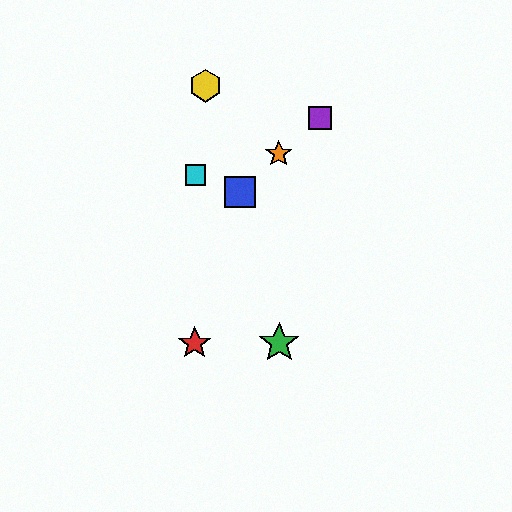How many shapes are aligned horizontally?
2 shapes (the red star, the green star) are aligned horizontally.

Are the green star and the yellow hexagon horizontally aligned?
No, the green star is at y≈343 and the yellow hexagon is at y≈86.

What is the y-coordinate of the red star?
The red star is at y≈343.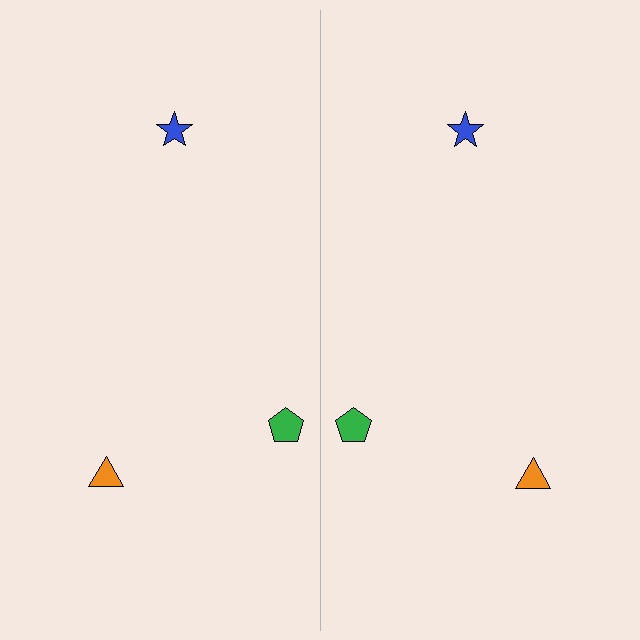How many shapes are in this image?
There are 6 shapes in this image.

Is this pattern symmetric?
Yes, this pattern has bilateral (reflection) symmetry.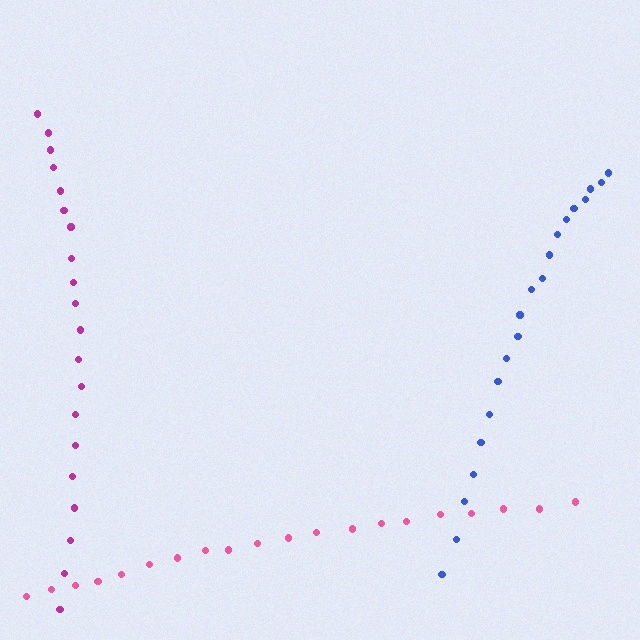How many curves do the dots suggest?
There are 3 distinct paths.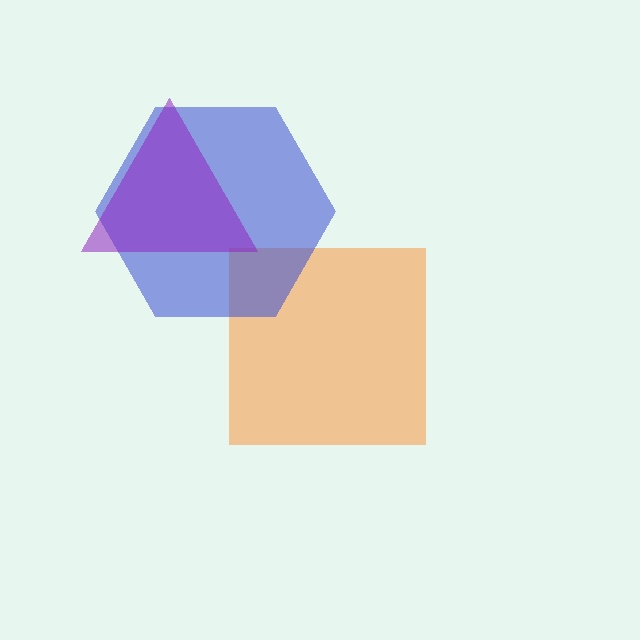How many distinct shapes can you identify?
There are 3 distinct shapes: an orange square, a blue hexagon, a purple triangle.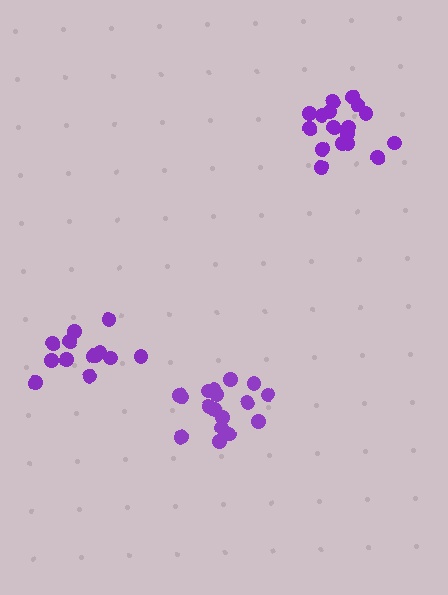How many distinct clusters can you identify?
There are 3 distinct clusters.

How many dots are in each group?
Group 1: 18 dots, Group 2: 13 dots, Group 3: 17 dots (48 total).